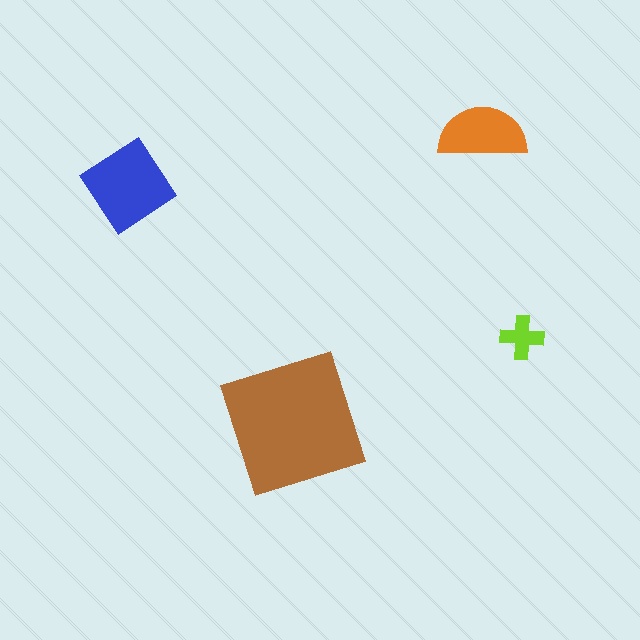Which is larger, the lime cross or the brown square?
The brown square.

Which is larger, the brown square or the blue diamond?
The brown square.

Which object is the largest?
The brown square.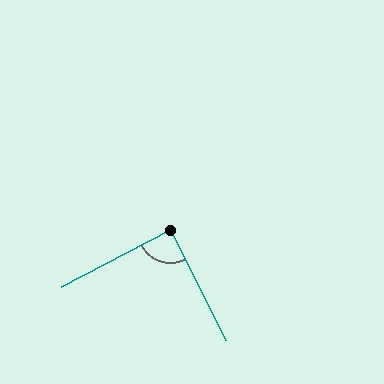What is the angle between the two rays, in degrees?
Approximately 89 degrees.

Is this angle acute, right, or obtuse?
It is approximately a right angle.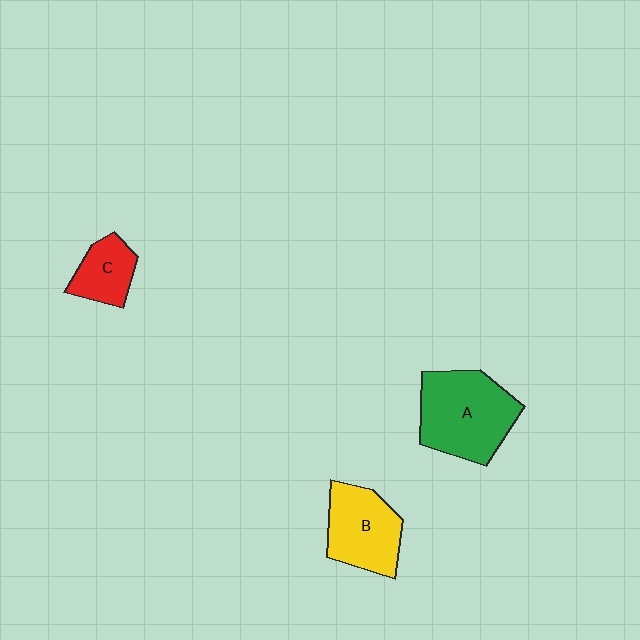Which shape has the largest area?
Shape A (green).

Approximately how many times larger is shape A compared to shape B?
Approximately 1.3 times.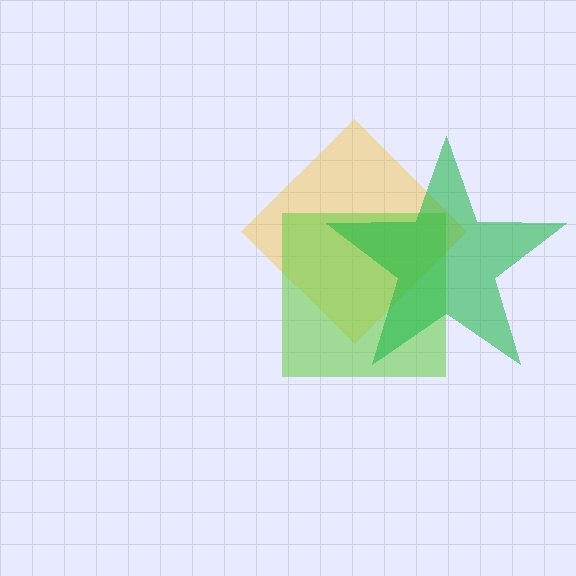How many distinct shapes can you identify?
There are 3 distinct shapes: a yellow diamond, a lime square, a green star.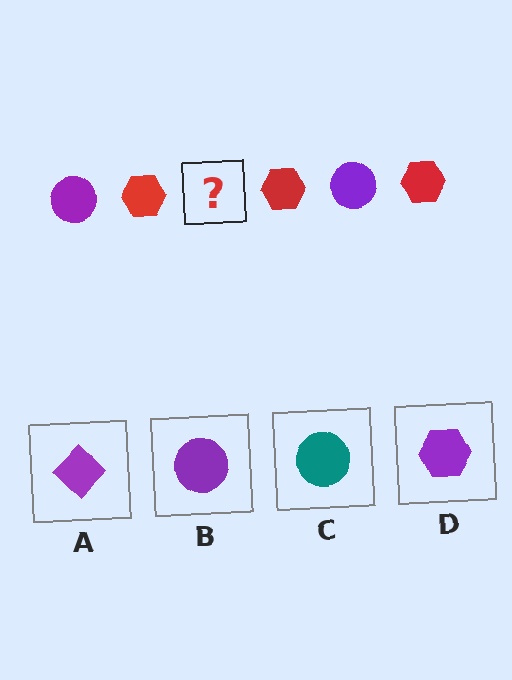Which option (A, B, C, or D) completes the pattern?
B.